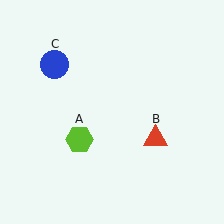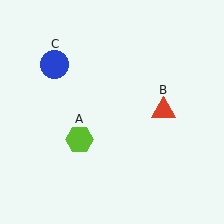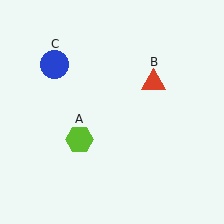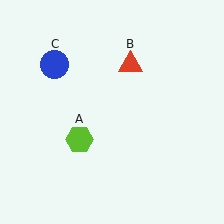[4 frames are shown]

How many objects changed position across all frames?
1 object changed position: red triangle (object B).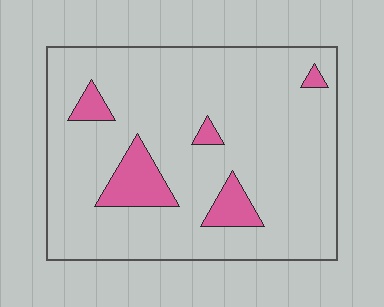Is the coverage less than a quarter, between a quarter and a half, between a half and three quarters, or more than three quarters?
Less than a quarter.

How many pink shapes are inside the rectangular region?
5.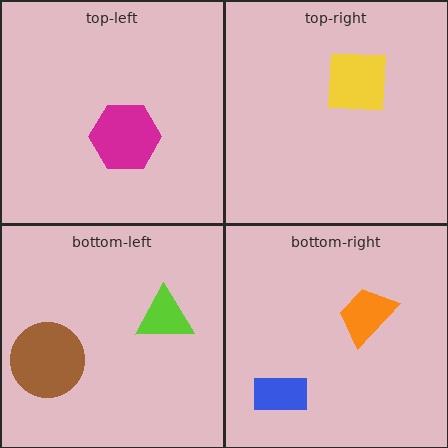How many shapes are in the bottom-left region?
2.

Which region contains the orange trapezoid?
The bottom-right region.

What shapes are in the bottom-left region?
The brown circle, the lime triangle.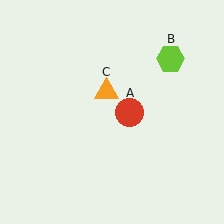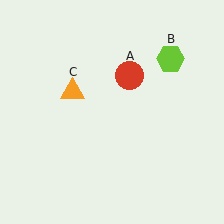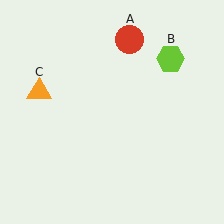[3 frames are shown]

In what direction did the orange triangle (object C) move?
The orange triangle (object C) moved left.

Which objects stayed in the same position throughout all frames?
Lime hexagon (object B) remained stationary.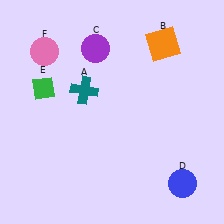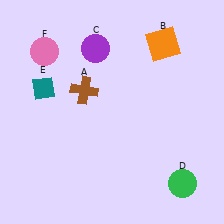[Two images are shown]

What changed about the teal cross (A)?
In Image 1, A is teal. In Image 2, it changed to brown.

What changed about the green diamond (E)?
In Image 1, E is green. In Image 2, it changed to teal.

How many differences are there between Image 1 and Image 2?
There are 3 differences between the two images.